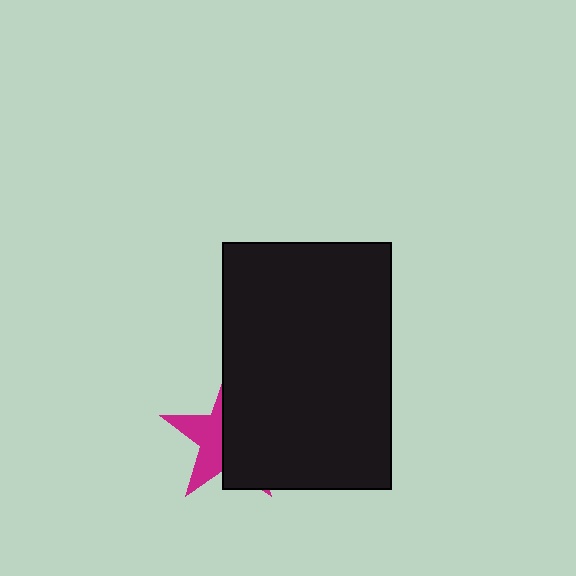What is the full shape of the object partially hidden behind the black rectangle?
The partially hidden object is a magenta star.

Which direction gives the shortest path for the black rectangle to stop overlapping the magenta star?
Moving right gives the shortest separation.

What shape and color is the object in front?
The object in front is a black rectangle.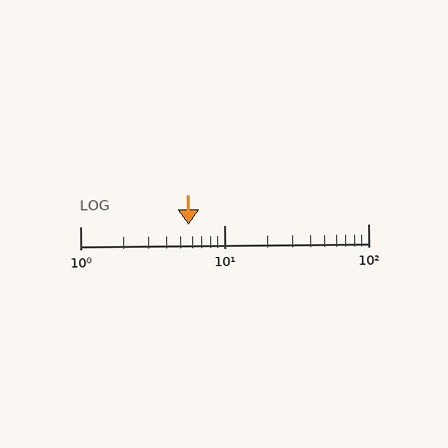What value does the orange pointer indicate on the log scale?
The pointer indicates approximately 5.7.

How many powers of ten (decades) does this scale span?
The scale spans 2 decades, from 1 to 100.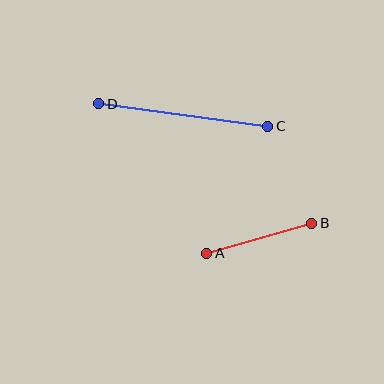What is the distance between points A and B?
The distance is approximately 109 pixels.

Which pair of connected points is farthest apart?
Points C and D are farthest apart.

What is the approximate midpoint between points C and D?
The midpoint is at approximately (183, 115) pixels.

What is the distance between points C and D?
The distance is approximately 171 pixels.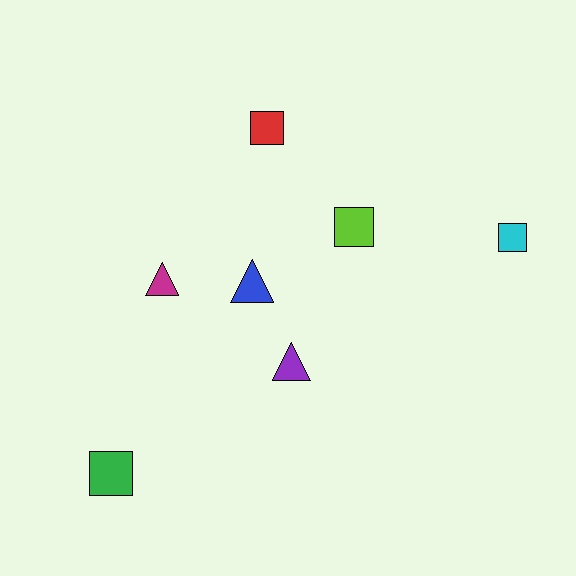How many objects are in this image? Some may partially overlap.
There are 7 objects.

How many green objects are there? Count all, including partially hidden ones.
There is 1 green object.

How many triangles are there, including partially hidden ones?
There are 3 triangles.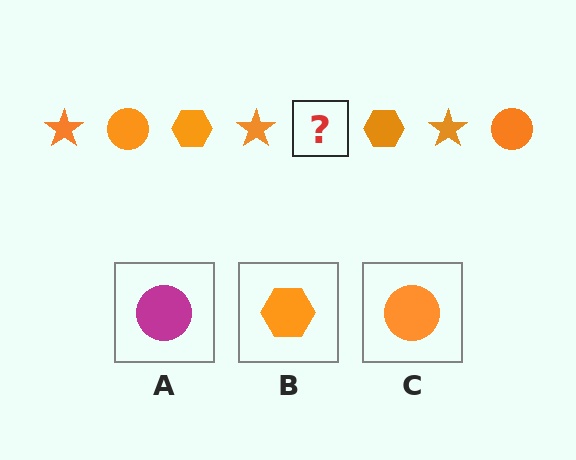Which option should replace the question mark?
Option C.